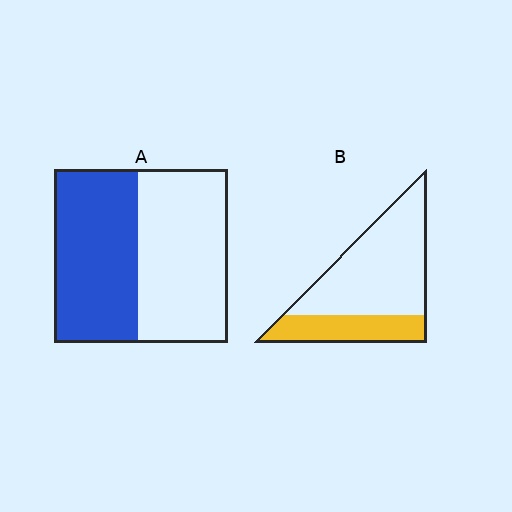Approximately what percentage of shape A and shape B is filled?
A is approximately 50% and B is approximately 30%.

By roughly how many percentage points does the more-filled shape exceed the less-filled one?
By roughly 20 percentage points (A over B).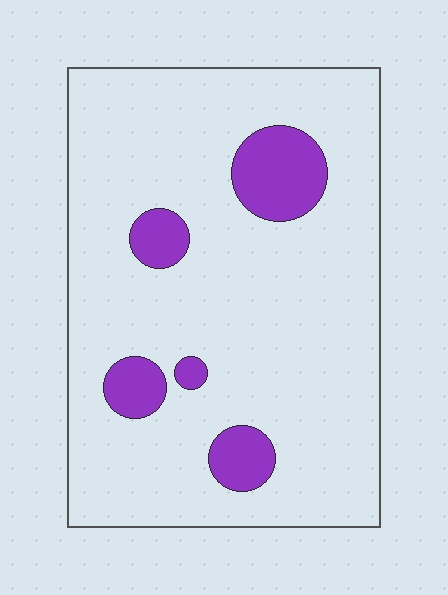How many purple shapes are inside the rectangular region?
5.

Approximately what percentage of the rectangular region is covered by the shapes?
Approximately 10%.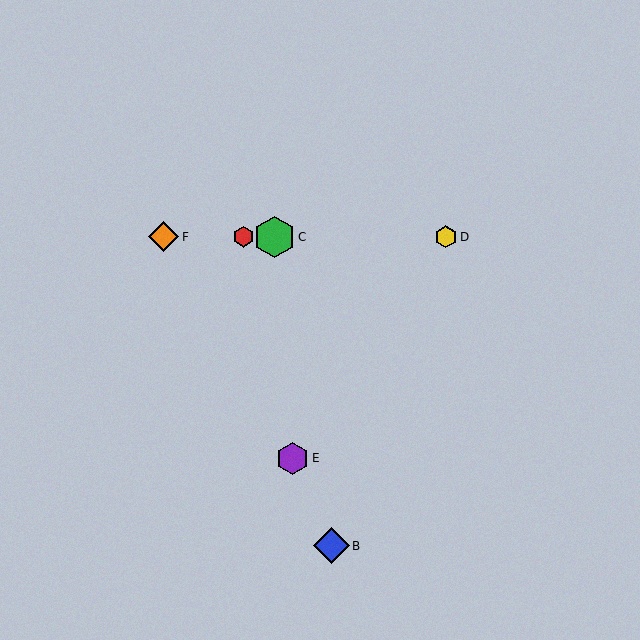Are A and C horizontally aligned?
Yes, both are at y≈237.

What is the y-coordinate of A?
Object A is at y≈237.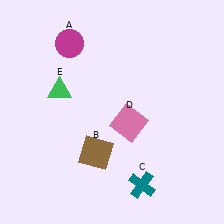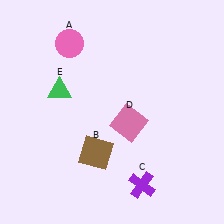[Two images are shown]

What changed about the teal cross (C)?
In Image 1, C is teal. In Image 2, it changed to purple.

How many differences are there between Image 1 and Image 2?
There are 2 differences between the two images.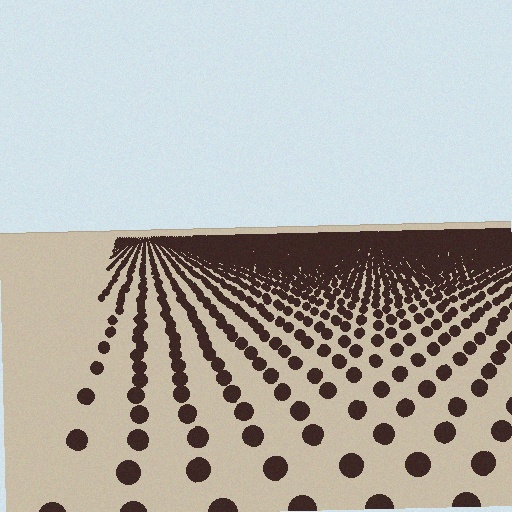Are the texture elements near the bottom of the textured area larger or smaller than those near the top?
Larger. Near the bottom, elements are closer to the viewer and appear at a bigger on-screen size.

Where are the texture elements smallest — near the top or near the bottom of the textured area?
Near the top.